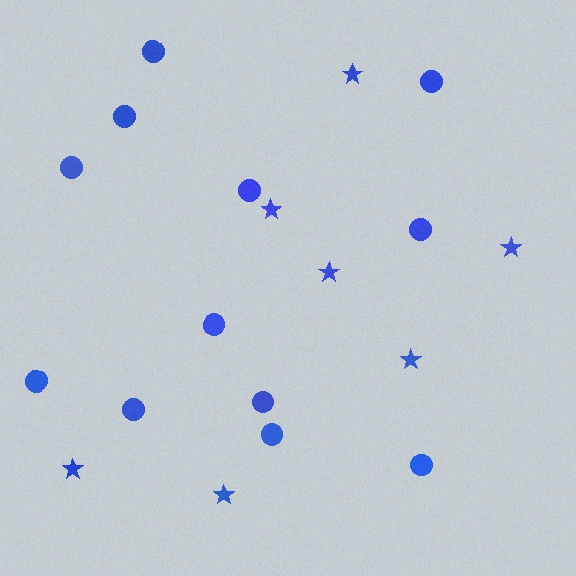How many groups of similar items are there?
There are 2 groups: one group of stars (7) and one group of circles (12).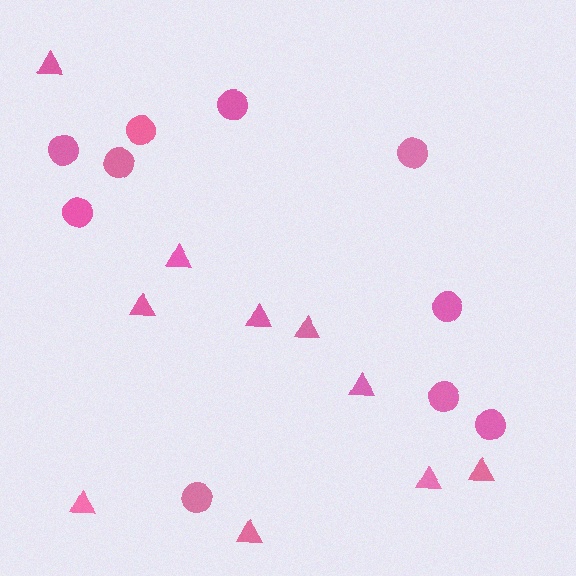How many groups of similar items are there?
There are 2 groups: one group of circles (10) and one group of triangles (10).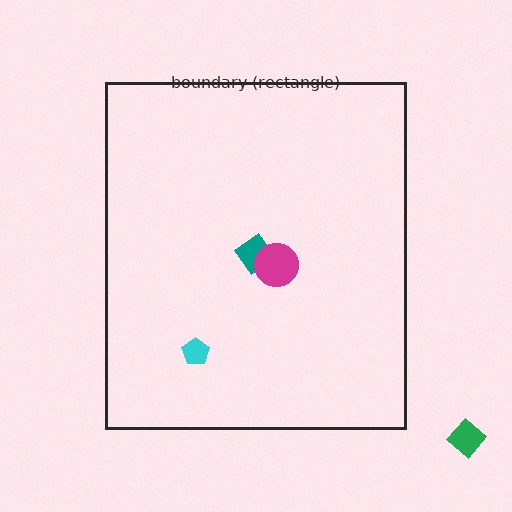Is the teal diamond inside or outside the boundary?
Inside.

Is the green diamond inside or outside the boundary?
Outside.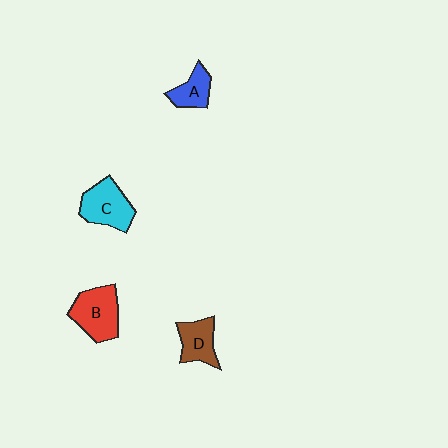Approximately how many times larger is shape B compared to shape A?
Approximately 1.7 times.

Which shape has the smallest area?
Shape A (blue).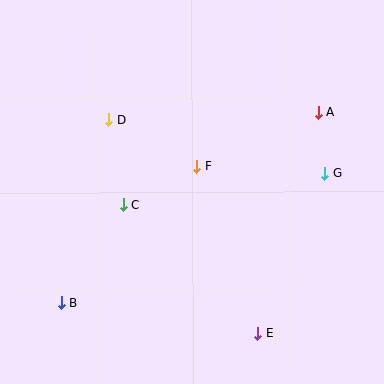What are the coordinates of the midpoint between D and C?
The midpoint between D and C is at (116, 163).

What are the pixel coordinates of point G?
Point G is at (324, 174).